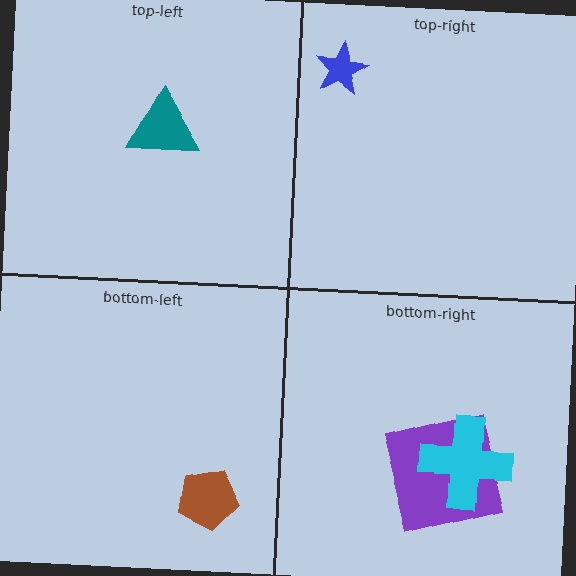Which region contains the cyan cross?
The bottom-right region.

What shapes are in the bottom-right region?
The purple square, the cyan cross.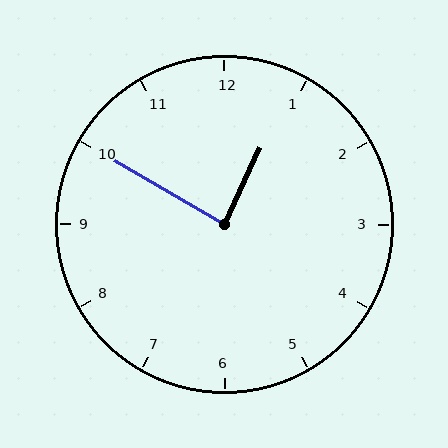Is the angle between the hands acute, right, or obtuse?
It is right.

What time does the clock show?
12:50.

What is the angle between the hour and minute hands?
Approximately 85 degrees.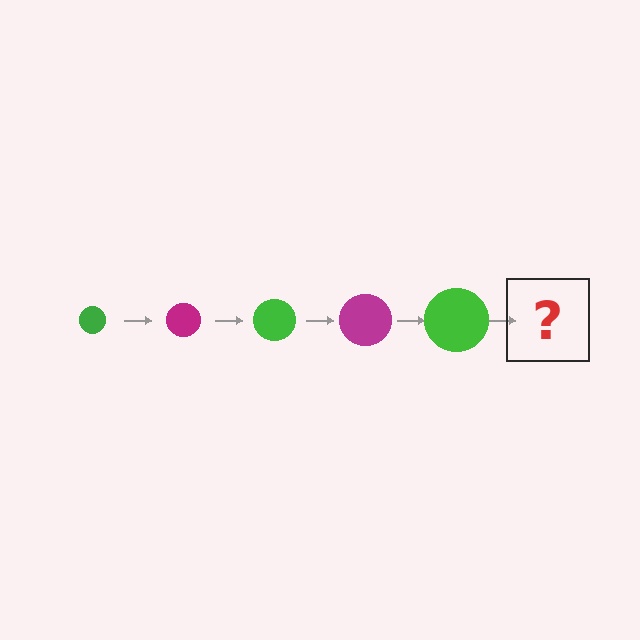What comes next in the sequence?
The next element should be a magenta circle, larger than the previous one.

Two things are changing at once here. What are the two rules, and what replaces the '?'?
The two rules are that the circle grows larger each step and the color cycles through green and magenta. The '?' should be a magenta circle, larger than the previous one.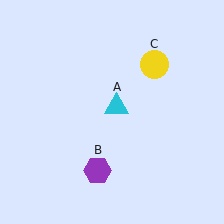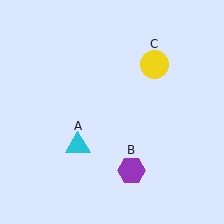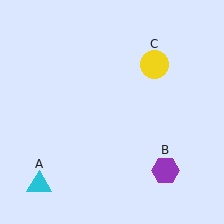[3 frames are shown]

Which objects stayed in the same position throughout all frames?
Yellow circle (object C) remained stationary.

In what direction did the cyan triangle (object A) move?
The cyan triangle (object A) moved down and to the left.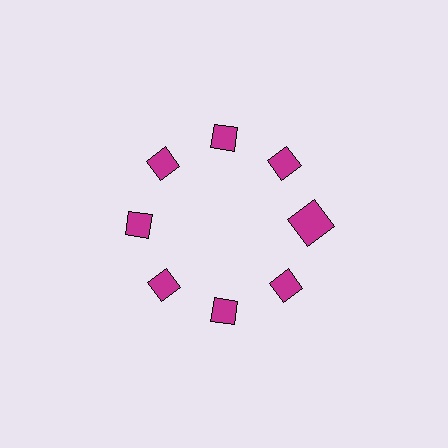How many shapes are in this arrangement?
There are 8 shapes arranged in a ring pattern.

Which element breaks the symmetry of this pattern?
The magenta square at roughly the 3 o'clock position breaks the symmetry. All other shapes are magenta diamonds.